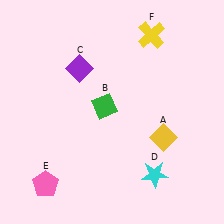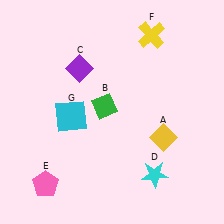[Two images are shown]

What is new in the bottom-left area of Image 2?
A cyan square (G) was added in the bottom-left area of Image 2.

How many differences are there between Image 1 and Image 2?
There is 1 difference between the two images.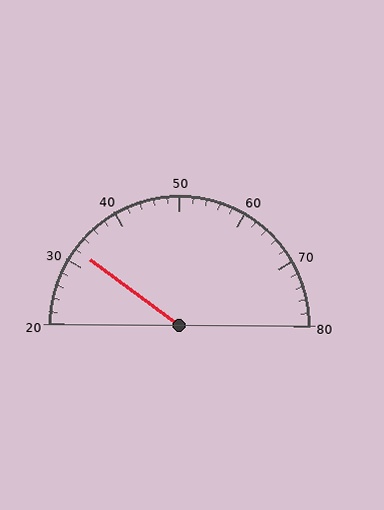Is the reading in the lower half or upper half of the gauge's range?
The reading is in the lower half of the range (20 to 80).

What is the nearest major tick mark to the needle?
The nearest major tick mark is 30.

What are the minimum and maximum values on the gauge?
The gauge ranges from 20 to 80.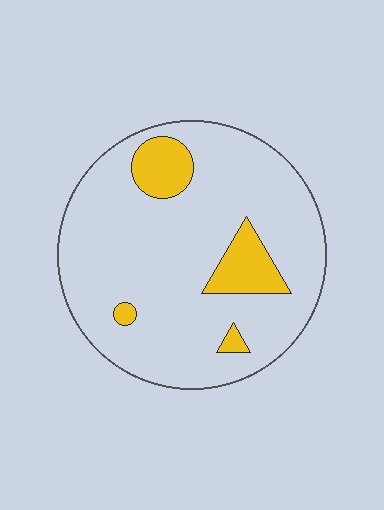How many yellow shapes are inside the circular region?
4.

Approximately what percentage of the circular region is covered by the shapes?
Approximately 15%.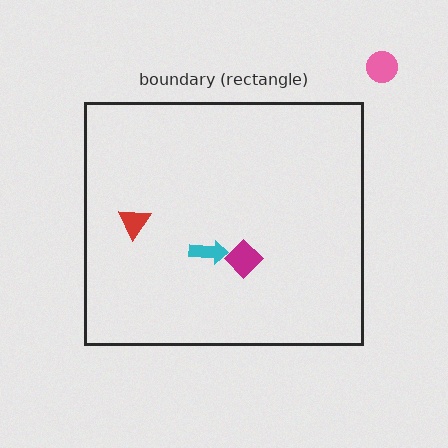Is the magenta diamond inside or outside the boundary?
Inside.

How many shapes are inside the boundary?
3 inside, 1 outside.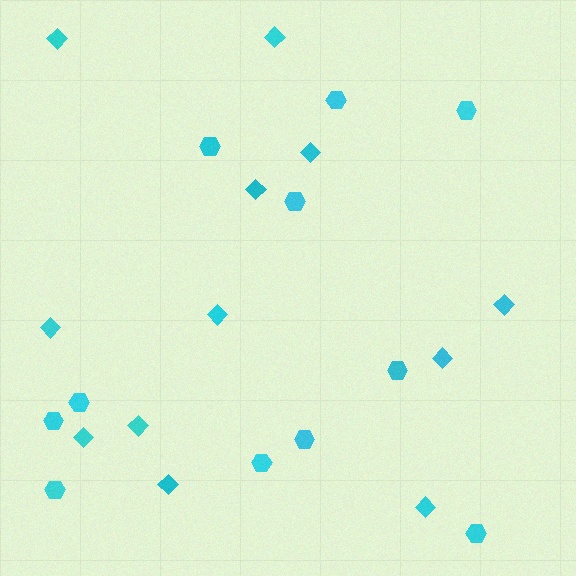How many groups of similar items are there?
There are 2 groups: one group of diamonds (12) and one group of hexagons (11).